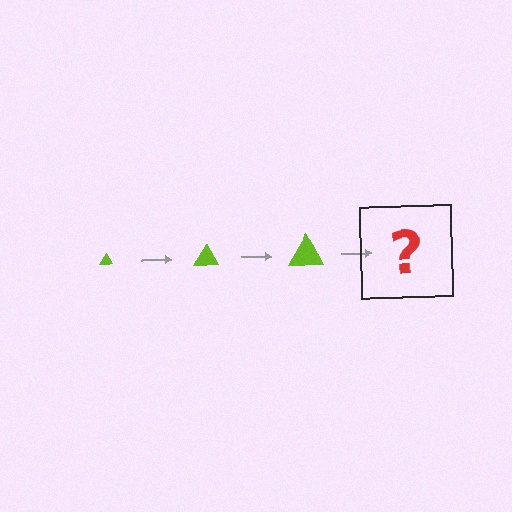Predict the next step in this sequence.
The next step is a lime triangle, larger than the previous one.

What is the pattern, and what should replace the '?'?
The pattern is that the triangle gets progressively larger each step. The '?' should be a lime triangle, larger than the previous one.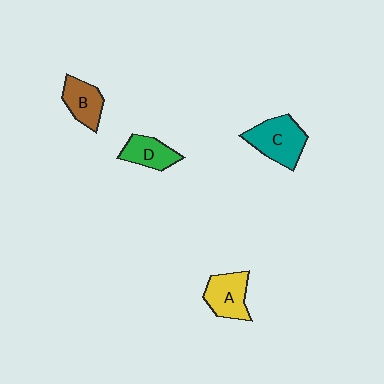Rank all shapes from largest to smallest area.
From largest to smallest: C (teal), A (yellow), B (brown), D (green).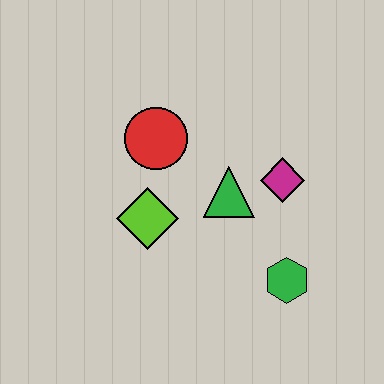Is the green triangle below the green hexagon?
No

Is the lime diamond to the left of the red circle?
Yes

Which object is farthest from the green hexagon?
The red circle is farthest from the green hexagon.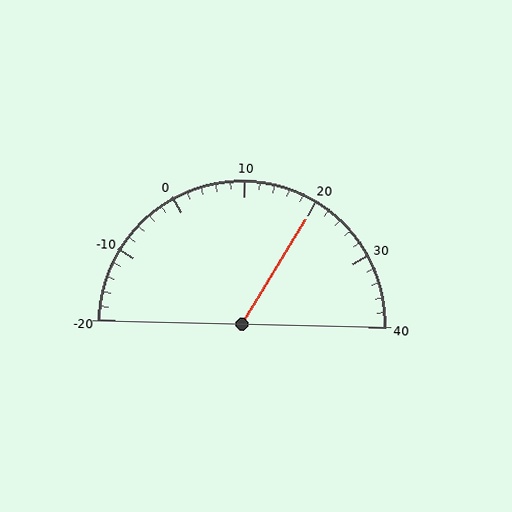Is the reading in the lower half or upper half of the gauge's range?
The reading is in the upper half of the range (-20 to 40).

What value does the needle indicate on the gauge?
The needle indicates approximately 20.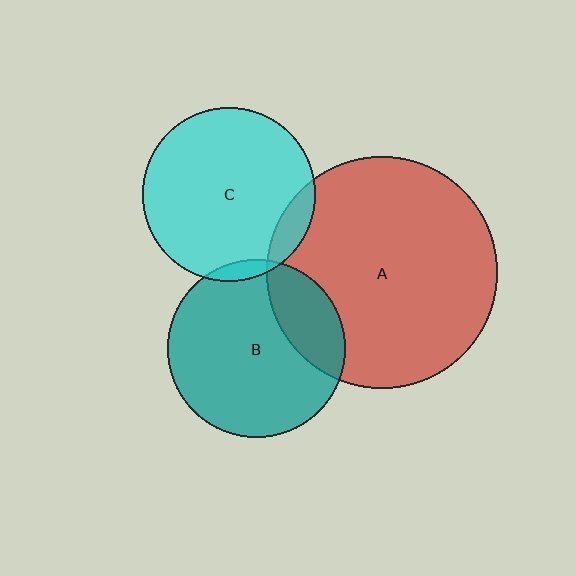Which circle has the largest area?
Circle A (red).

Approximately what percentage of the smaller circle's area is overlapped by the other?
Approximately 10%.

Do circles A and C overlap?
Yes.